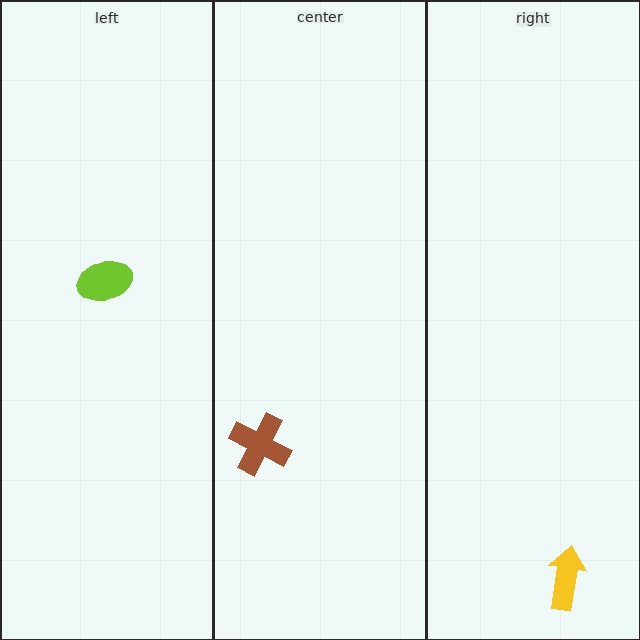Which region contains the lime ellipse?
The left region.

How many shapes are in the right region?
1.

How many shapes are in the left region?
1.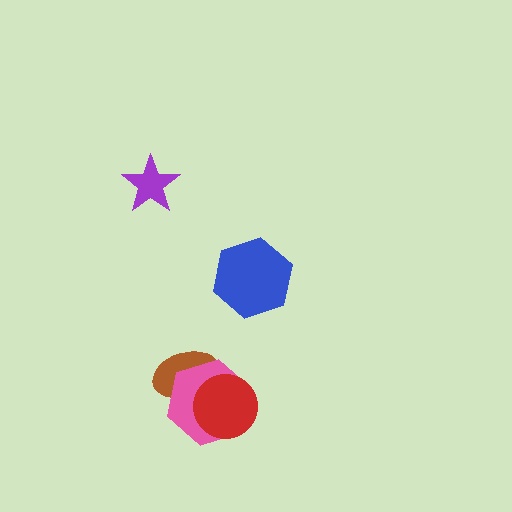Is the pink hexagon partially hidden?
Yes, it is partially covered by another shape.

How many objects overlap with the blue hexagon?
0 objects overlap with the blue hexagon.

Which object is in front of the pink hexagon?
The red circle is in front of the pink hexagon.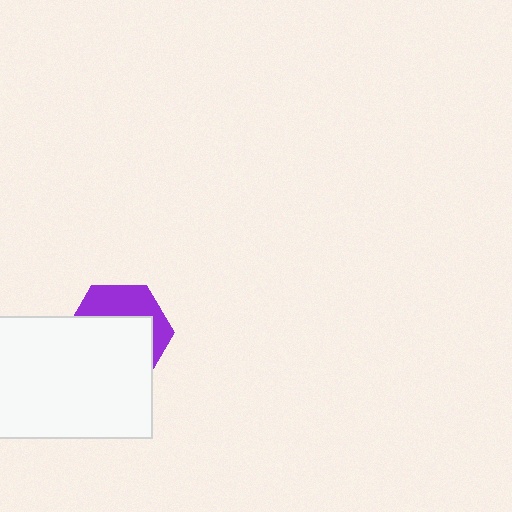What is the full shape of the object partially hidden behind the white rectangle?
The partially hidden object is a purple hexagon.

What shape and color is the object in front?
The object in front is a white rectangle.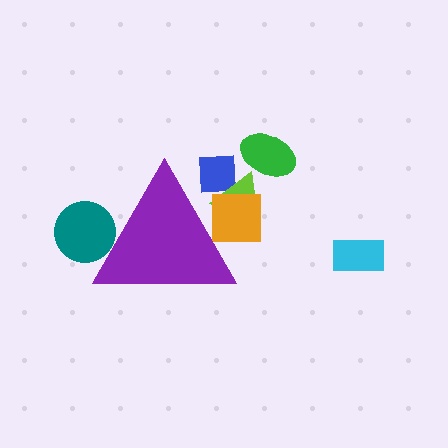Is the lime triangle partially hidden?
Yes, the lime triangle is partially hidden behind the purple triangle.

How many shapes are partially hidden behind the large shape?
4 shapes are partially hidden.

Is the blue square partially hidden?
Yes, the blue square is partially hidden behind the purple triangle.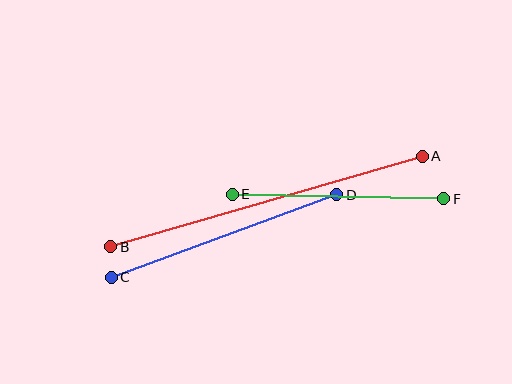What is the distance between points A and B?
The distance is approximately 324 pixels.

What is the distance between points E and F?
The distance is approximately 212 pixels.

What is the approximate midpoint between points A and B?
The midpoint is at approximately (266, 202) pixels.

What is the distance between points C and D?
The distance is approximately 240 pixels.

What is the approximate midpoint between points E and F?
The midpoint is at approximately (338, 196) pixels.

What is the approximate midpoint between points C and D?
The midpoint is at approximately (224, 236) pixels.